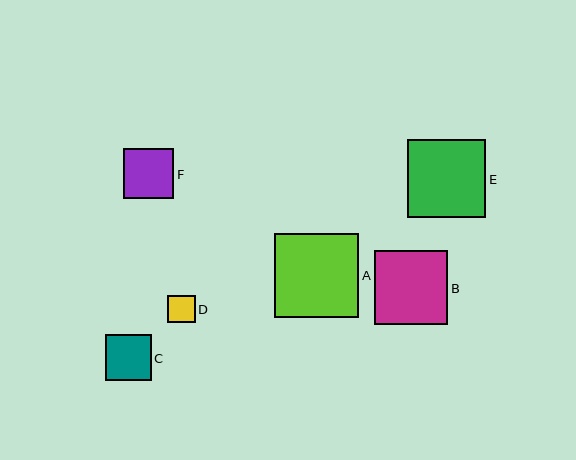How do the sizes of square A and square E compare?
Square A and square E are approximately the same size.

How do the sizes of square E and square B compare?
Square E and square B are approximately the same size.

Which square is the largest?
Square A is the largest with a size of approximately 85 pixels.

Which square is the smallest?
Square D is the smallest with a size of approximately 28 pixels.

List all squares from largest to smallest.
From largest to smallest: A, E, B, F, C, D.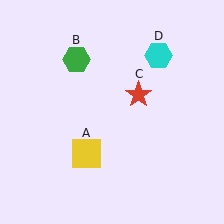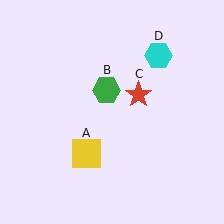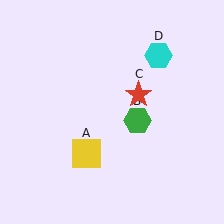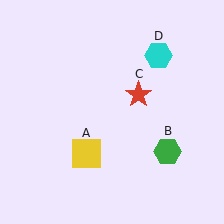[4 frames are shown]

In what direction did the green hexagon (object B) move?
The green hexagon (object B) moved down and to the right.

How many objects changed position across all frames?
1 object changed position: green hexagon (object B).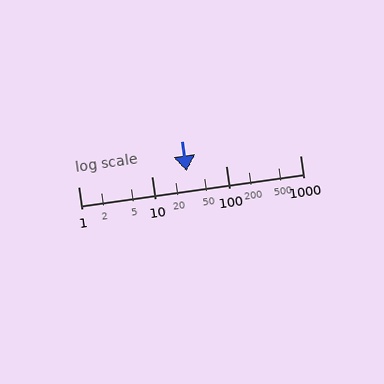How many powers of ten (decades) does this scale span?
The scale spans 3 decades, from 1 to 1000.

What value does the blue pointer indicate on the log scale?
The pointer indicates approximately 29.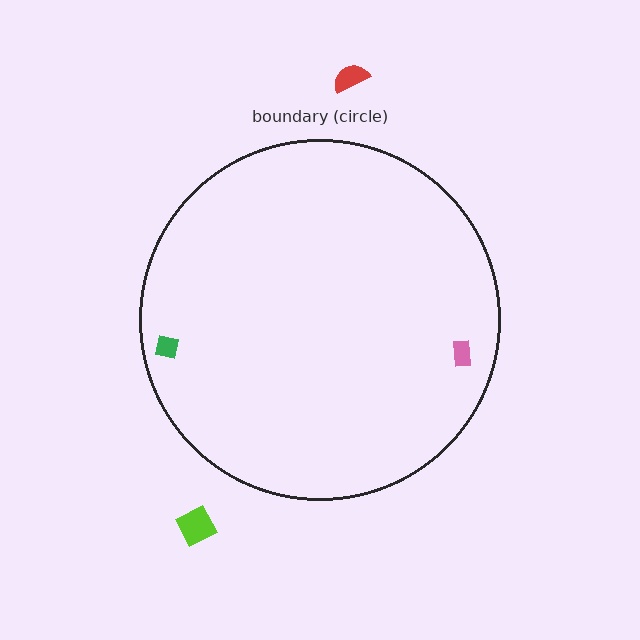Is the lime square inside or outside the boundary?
Outside.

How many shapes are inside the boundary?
2 inside, 2 outside.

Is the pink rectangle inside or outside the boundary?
Inside.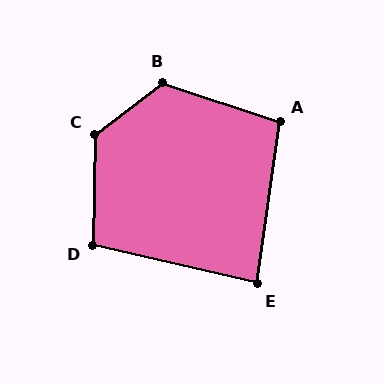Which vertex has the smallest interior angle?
E, at approximately 85 degrees.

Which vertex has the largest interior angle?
C, at approximately 129 degrees.